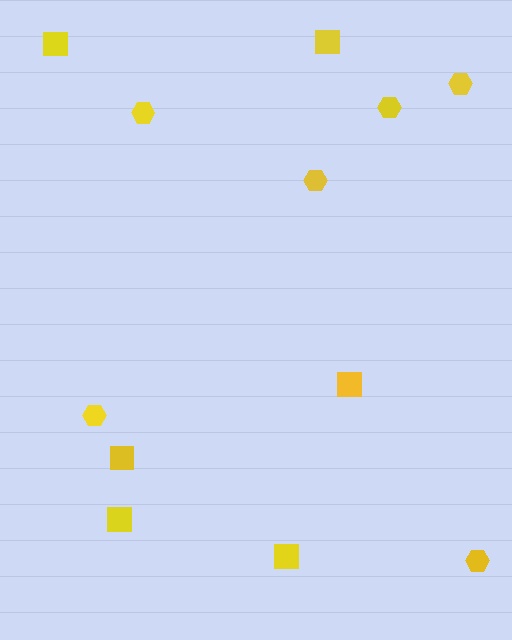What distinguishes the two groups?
There are 2 groups: one group of squares (6) and one group of hexagons (6).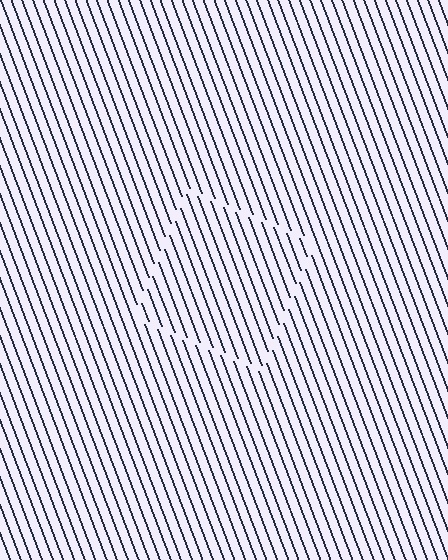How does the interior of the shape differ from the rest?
The interior of the shape contains the same grating, shifted by half a period — the contour is defined by the phase discontinuity where line-ends from the inner and outer gratings abut.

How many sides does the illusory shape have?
4 sides — the line-ends trace a square.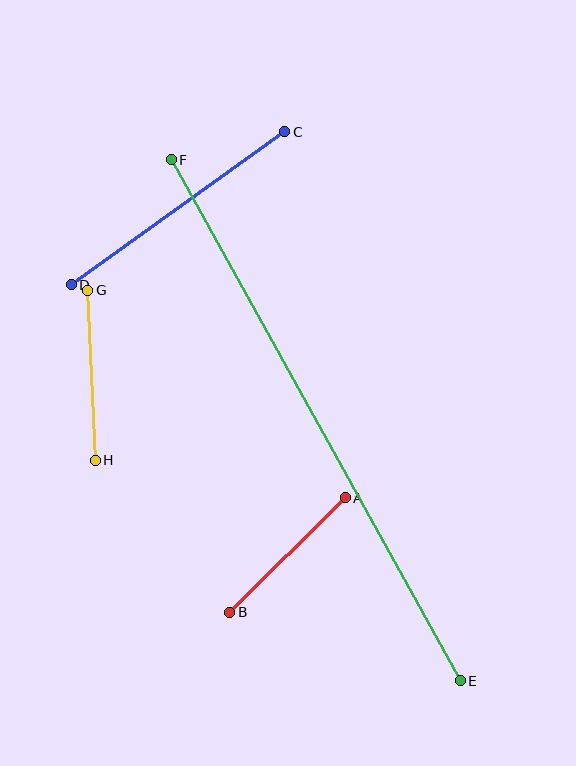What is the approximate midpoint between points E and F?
The midpoint is at approximately (316, 420) pixels.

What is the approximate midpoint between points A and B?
The midpoint is at approximately (288, 555) pixels.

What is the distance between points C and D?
The distance is approximately 263 pixels.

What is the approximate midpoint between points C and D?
The midpoint is at approximately (178, 208) pixels.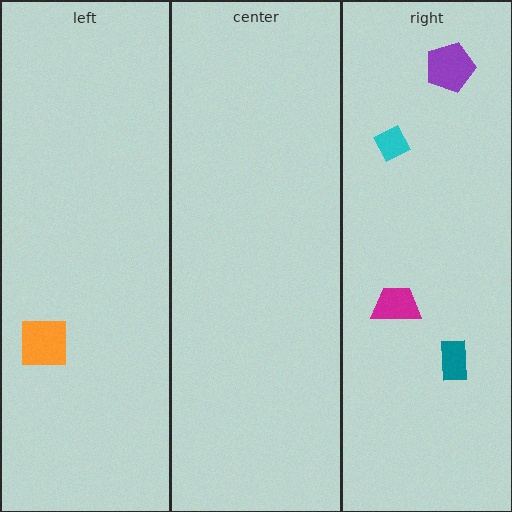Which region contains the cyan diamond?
The right region.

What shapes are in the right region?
The cyan diamond, the teal rectangle, the magenta trapezoid, the purple pentagon.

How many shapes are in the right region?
4.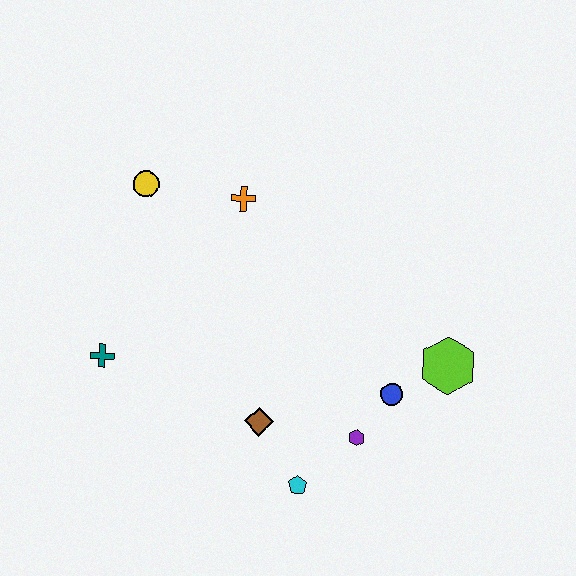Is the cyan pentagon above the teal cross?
No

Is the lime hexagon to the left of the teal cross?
No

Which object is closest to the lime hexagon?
The blue circle is closest to the lime hexagon.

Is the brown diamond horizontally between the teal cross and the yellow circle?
No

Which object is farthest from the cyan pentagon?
The yellow circle is farthest from the cyan pentagon.